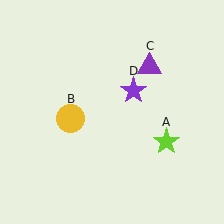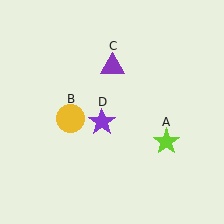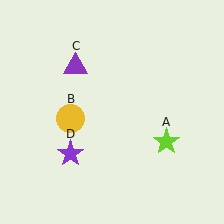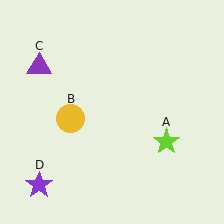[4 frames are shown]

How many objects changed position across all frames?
2 objects changed position: purple triangle (object C), purple star (object D).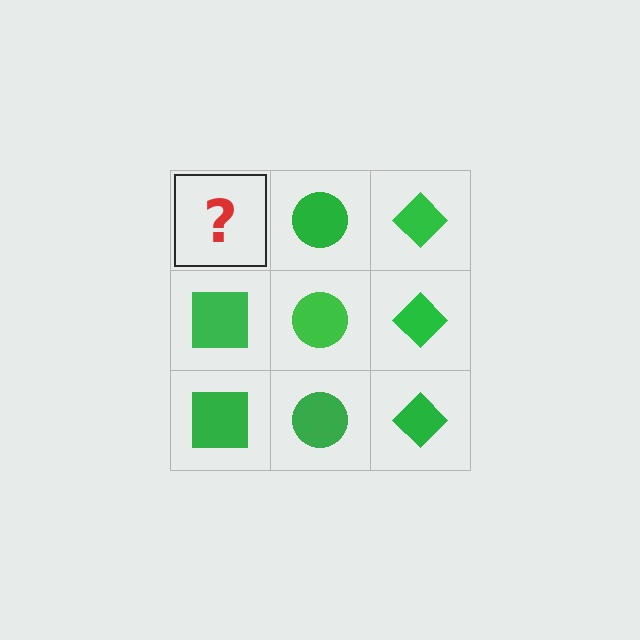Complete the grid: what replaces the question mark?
The question mark should be replaced with a green square.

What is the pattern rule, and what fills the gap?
The rule is that each column has a consistent shape. The gap should be filled with a green square.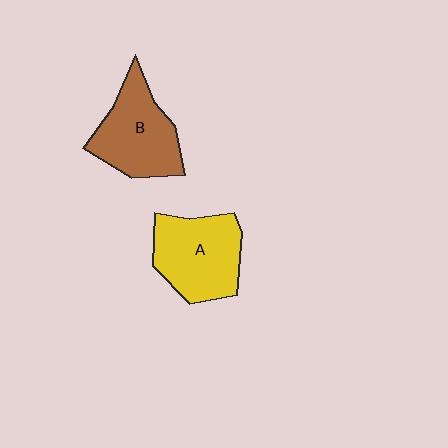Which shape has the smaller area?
Shape B (brown).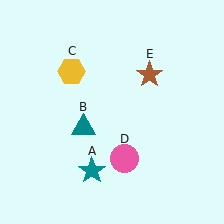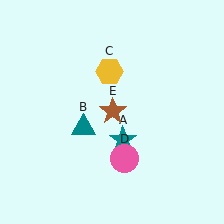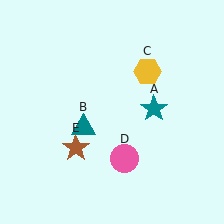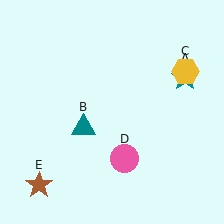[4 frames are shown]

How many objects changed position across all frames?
3 objects changed position: teal star (object A), yellow hexagon (object C), brown star (object E).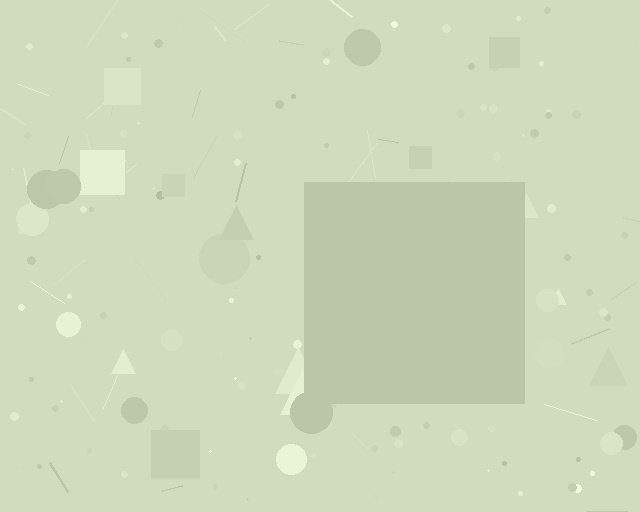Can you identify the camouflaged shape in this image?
The camouflaged shape is a square.